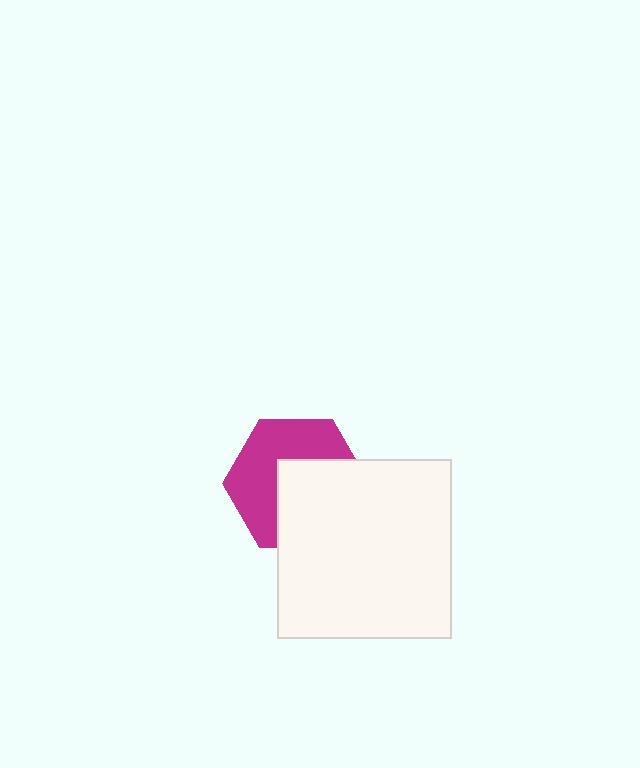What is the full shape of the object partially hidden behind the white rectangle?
The partially hidden object is a magenta hexagon.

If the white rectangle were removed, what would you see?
You would see the complete magenta hexagon.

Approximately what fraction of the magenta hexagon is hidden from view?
Roughly 48% of the magenta hexagon is hidden behind the white rectangle.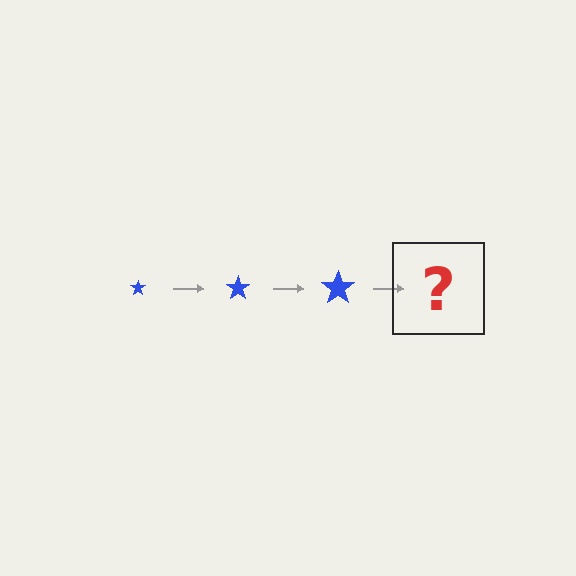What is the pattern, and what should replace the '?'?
The pattern is that the star gets progressively larger each step. The '?' should be a blue star, larger than the previous one.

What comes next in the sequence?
The next element should be a blue star, larger than the previous one.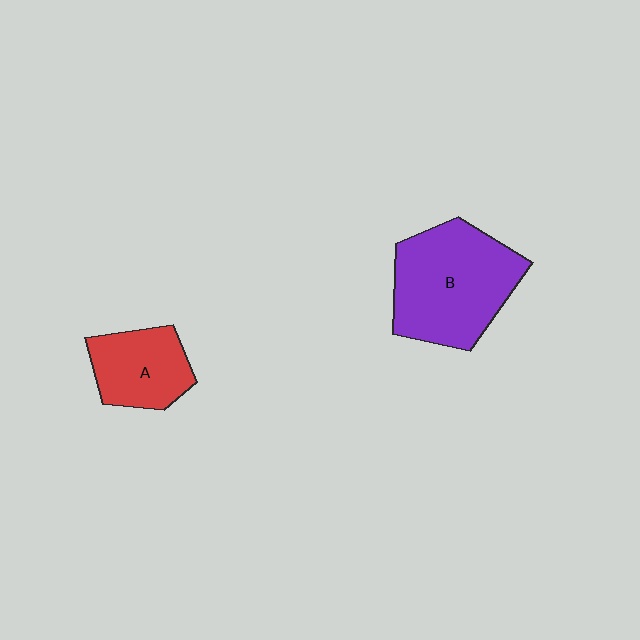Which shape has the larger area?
Shape B (purple).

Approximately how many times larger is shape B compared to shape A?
Approximately 1.8 times.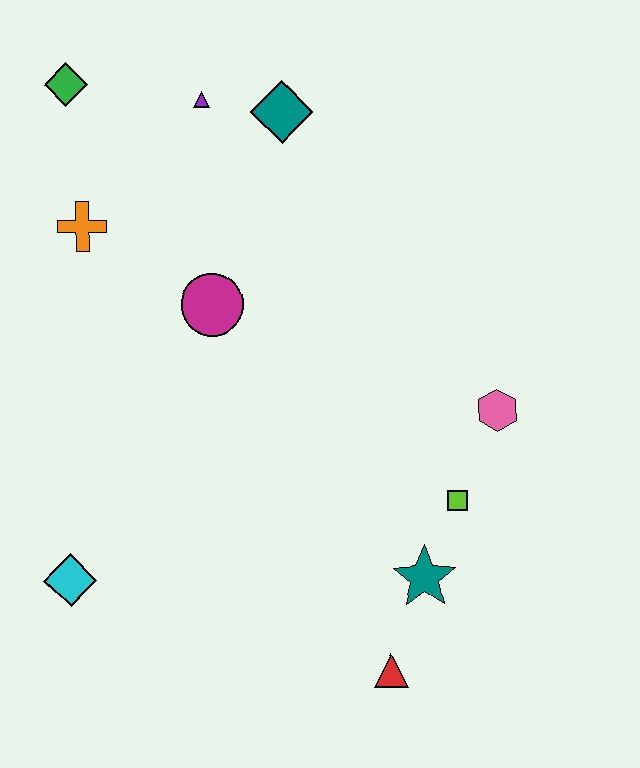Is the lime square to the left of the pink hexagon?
Yes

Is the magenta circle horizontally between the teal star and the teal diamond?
No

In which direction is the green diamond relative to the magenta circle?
The green diamond is above the magenta circle.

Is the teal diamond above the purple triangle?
No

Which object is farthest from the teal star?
The green diamond is farthest from the teal star.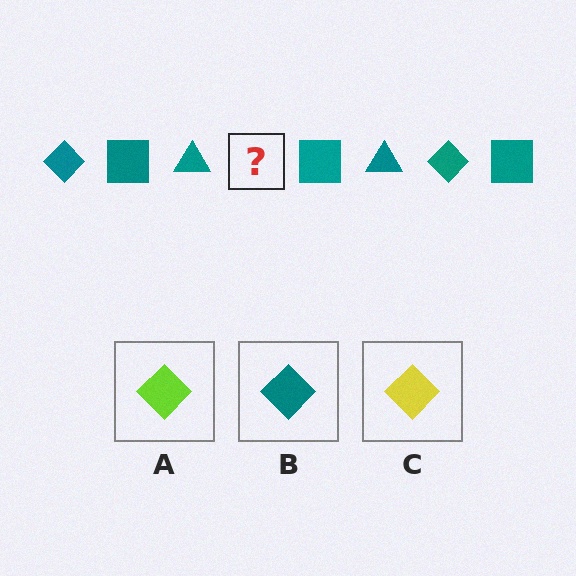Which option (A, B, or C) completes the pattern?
B.